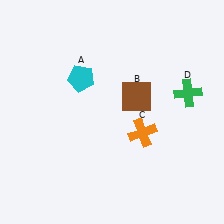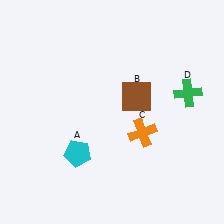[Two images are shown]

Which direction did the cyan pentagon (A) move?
The cyan pentagon (A) moved down.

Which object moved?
The cyan pentagon (A) moved down.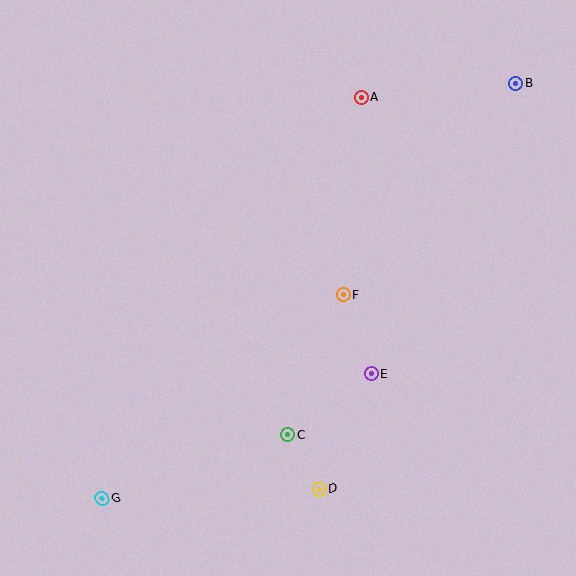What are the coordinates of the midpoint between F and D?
The midpoint between F and D is at (332, 392).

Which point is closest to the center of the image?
Point F at (343, 295) is closest to the center.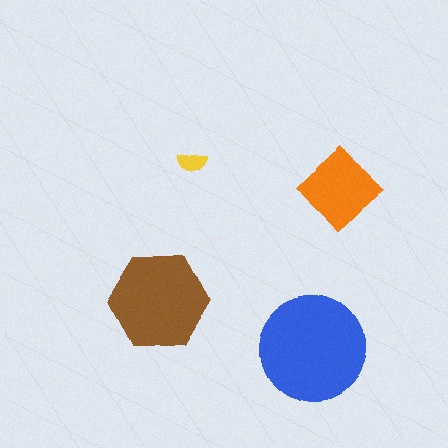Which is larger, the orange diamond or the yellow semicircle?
The orange diamond.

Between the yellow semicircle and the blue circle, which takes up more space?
The blue circle.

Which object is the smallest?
The yellow semicircle.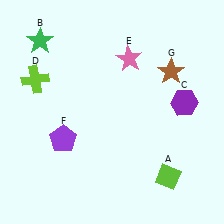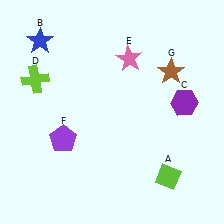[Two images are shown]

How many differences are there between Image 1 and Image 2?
There is 1 difference between the two images.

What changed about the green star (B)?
In Image 1, B is green. In Image 2, it changed to blue.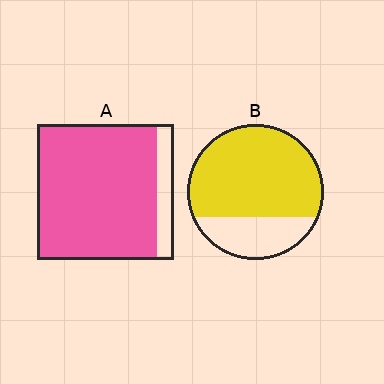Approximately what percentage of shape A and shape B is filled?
A is approximately 90% and B is approximately 75%.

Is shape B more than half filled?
Yes.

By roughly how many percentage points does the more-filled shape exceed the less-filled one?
By roughly 15 percentage points (A over B).